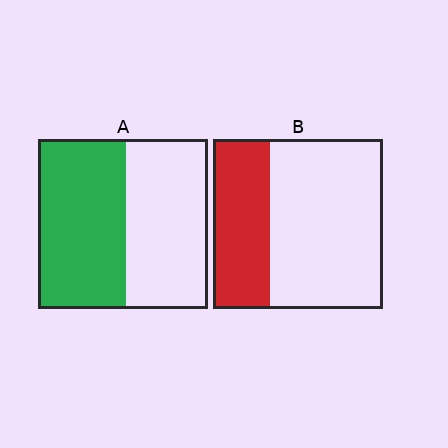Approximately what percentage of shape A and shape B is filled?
A is approximately 50% and B is approximately 35%.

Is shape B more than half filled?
No.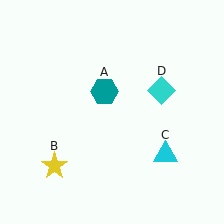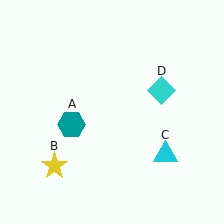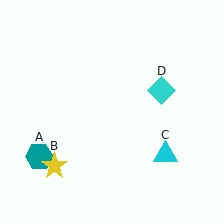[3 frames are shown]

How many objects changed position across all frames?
1 object changed position: teal hexagon (object A).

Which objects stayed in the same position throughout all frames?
Yellow star (object B) and cyan triangle (object C) and cyan diamond (object D) remained stationary.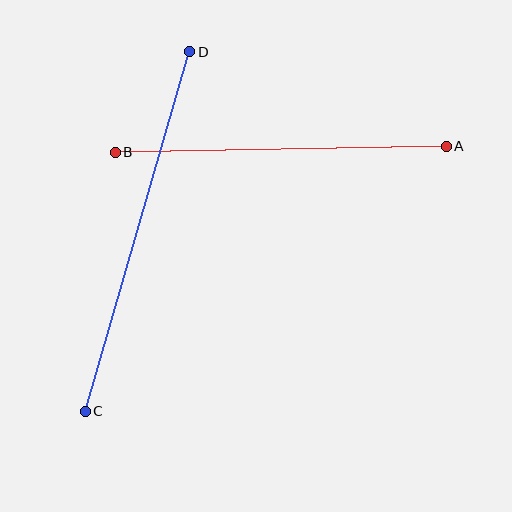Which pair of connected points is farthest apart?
Points C and D are farthest apart.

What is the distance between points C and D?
The distance is approximately 375 pixels.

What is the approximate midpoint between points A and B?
The midpoint is at approximately (281, 149) pixels.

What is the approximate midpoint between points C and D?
The midpoint is at approximately (138, 231) pixels.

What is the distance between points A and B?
The distance is approximately 331 pixels.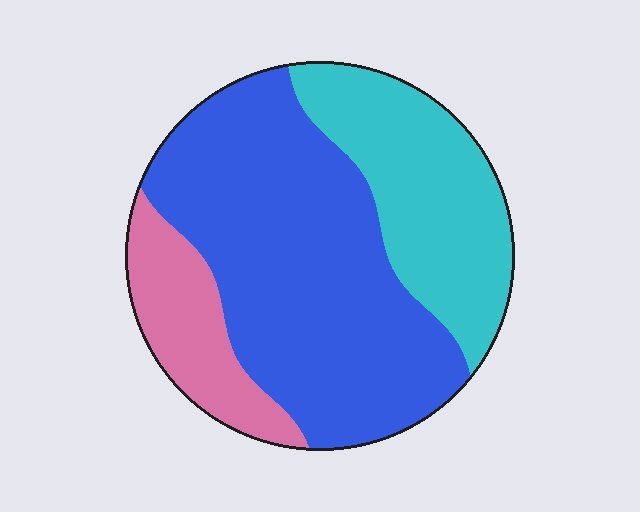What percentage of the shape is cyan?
Cyan covers 28% of the shape.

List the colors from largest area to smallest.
From largest to smallest: blue, cyan, pink.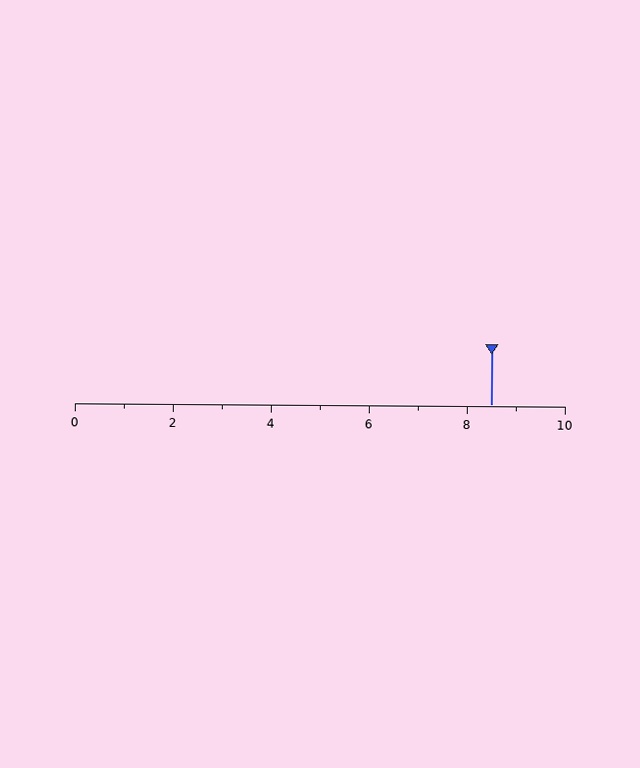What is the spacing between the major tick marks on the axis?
The major ticks are spaced 2 apart.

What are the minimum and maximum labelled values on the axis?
The axis runs from 0 to 10.